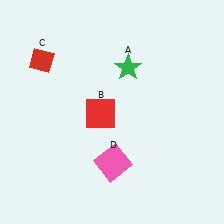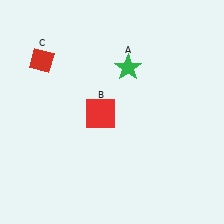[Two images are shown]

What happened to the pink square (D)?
The pink square (D) was removed in Image 2. It was in the bottom-right area of Image 1.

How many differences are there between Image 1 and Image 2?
There is 1 difference between the two images.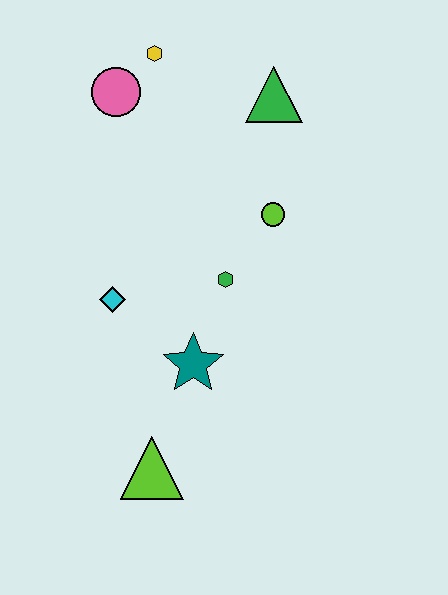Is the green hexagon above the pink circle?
No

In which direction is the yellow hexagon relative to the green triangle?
The yellow hexagon is to the left of the green triangle.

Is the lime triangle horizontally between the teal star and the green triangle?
No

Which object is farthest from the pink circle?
The lime triangle is farthest from the pink circle.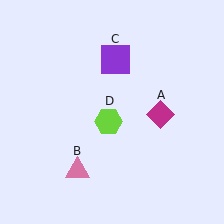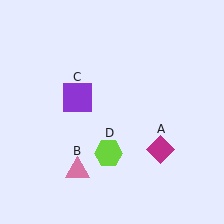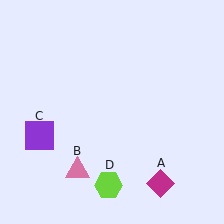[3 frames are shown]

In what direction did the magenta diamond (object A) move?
The magenta diamond (object A) moved down.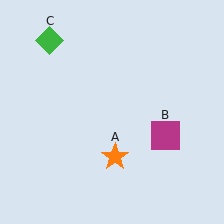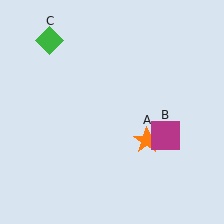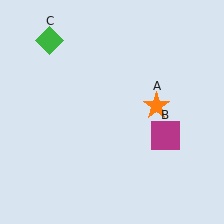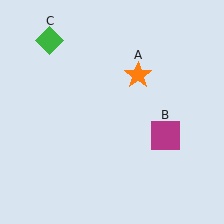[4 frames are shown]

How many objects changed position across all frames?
1 object changed position: orange star (object A).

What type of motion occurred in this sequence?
The orange star (object A) rotated counterclockwise around the center of the scene.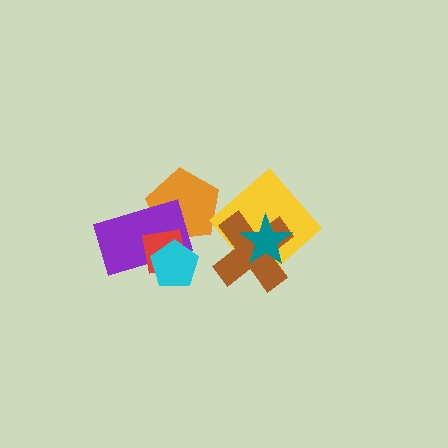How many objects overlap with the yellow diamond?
2 objects overlap with the yellow diamond.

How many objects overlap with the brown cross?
2 objects overlap with the brown cross.